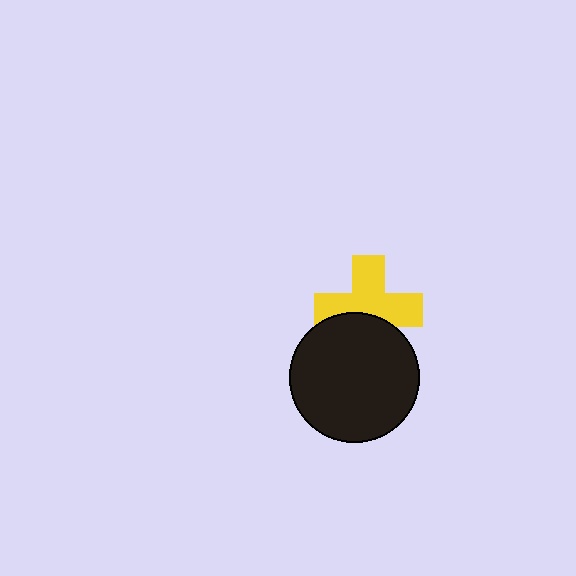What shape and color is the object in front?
The object in front is a black circle.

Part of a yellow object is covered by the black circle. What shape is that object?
It is a cross.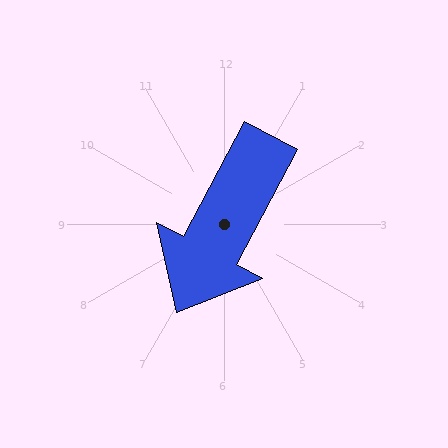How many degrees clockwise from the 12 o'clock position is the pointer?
Approximately 208 degrees.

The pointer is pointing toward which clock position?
Roughly 7 o'clock.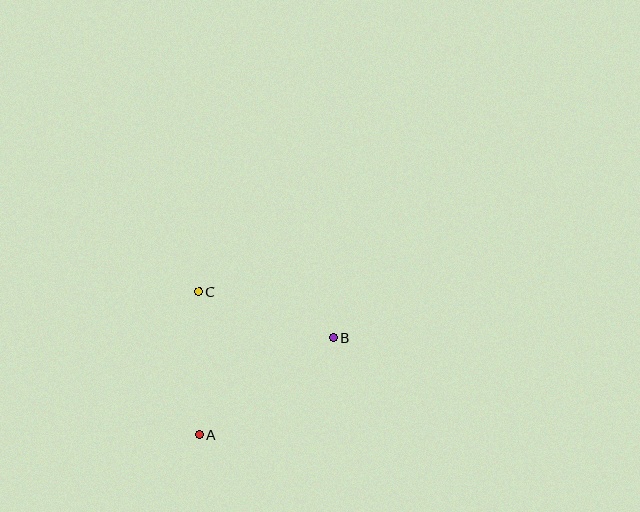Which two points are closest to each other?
Points B and C are closest to each other.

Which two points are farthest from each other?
Points A and B are farthest from each other.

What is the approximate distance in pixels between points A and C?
The distance between A and C is approximately 143 pixels.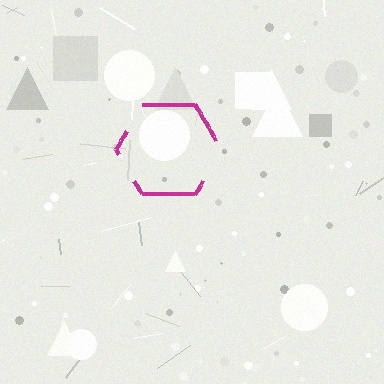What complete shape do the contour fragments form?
The contour fragments form a hexagon.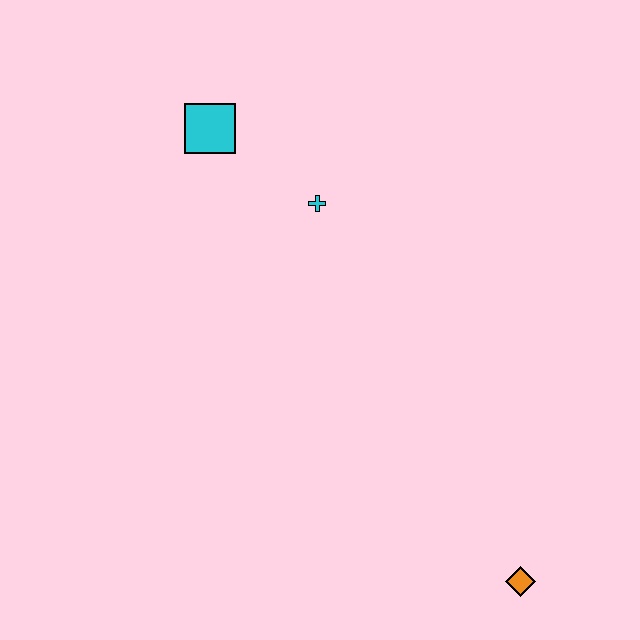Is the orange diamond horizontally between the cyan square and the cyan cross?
No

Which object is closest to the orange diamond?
The cyan cross is closest to the orange diamond.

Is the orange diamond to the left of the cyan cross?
No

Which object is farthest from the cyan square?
The orange diamond is farthest from the cyan square.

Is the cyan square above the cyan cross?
Yes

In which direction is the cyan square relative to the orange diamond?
The cyan square is above the orange diamond.